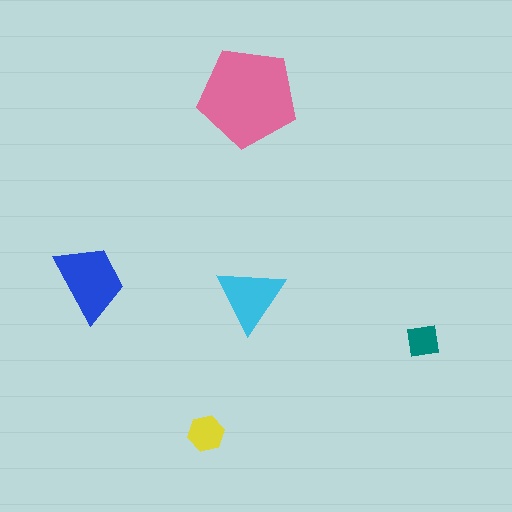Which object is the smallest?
The teal square.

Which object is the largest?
The pink pentagon.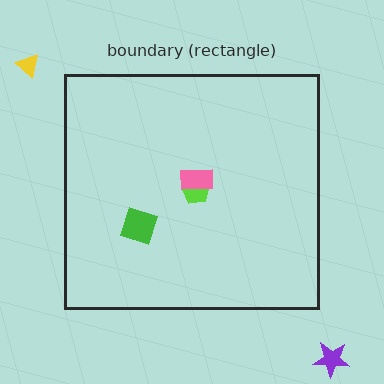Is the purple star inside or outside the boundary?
Outside.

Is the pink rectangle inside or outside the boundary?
Inside.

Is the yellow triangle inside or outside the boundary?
Outside.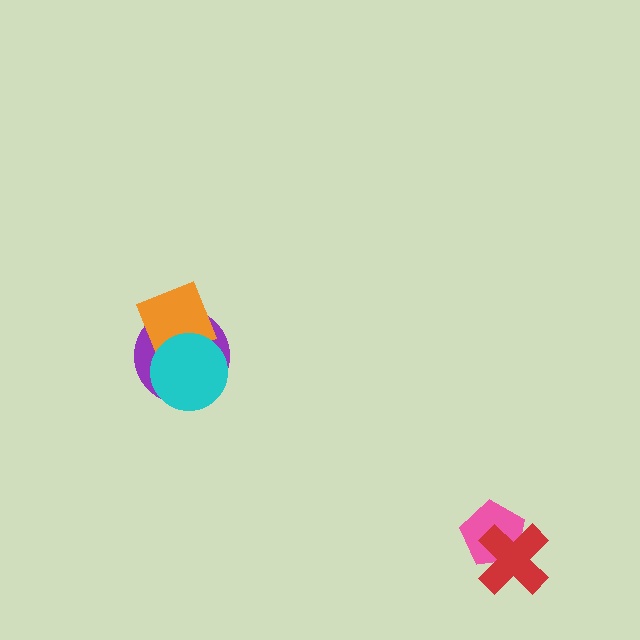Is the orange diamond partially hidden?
Yes, it is partially covered by another shape.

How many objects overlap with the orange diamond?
2 objects overlap with the orange diamond.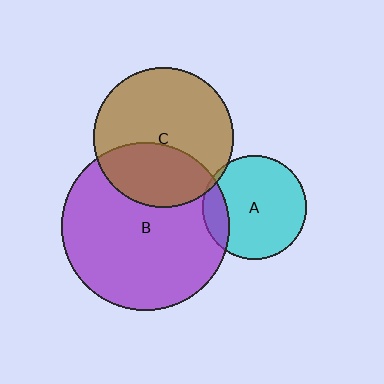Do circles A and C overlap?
Yes.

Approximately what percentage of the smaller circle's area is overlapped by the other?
Approximately 5%.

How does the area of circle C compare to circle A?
Approximately 1.8 times.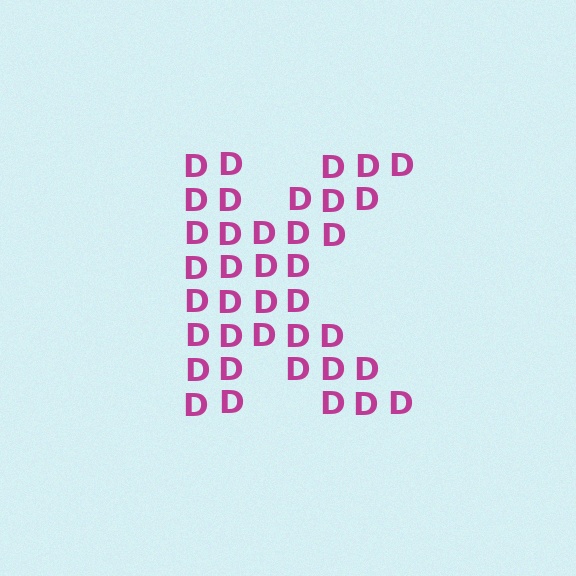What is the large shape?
The large shape is the letter K.